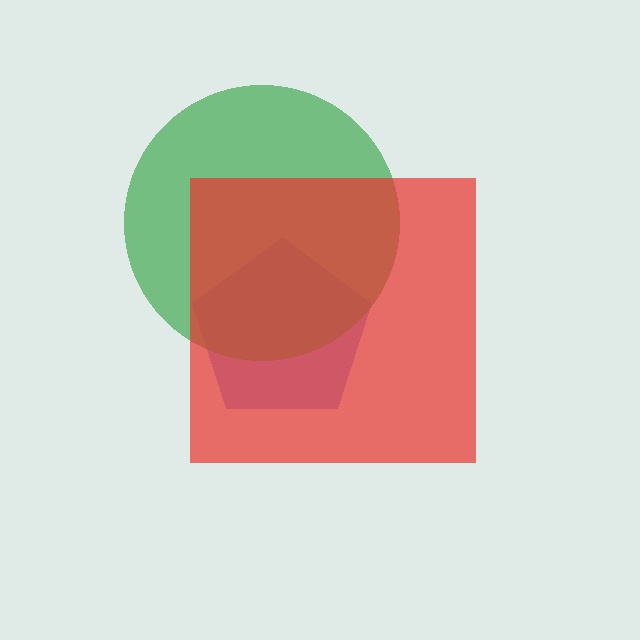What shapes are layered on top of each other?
The layered shapes are: a blue pentagon, a green circle, a red square.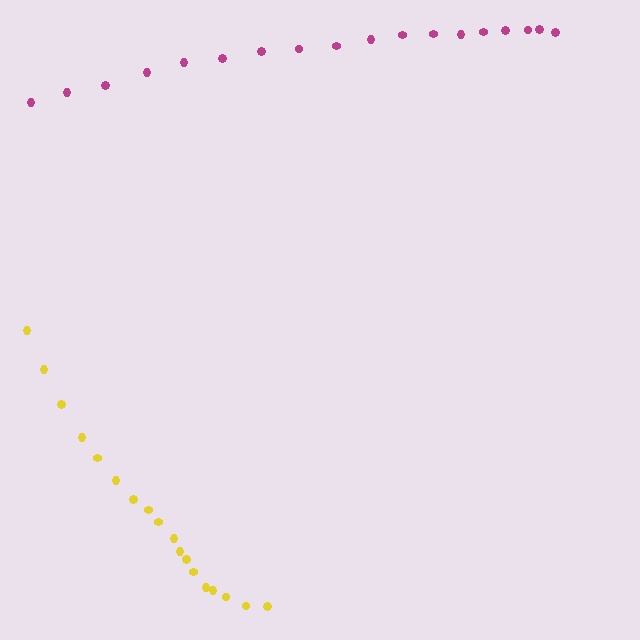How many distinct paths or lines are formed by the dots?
There are 2 distinct paths.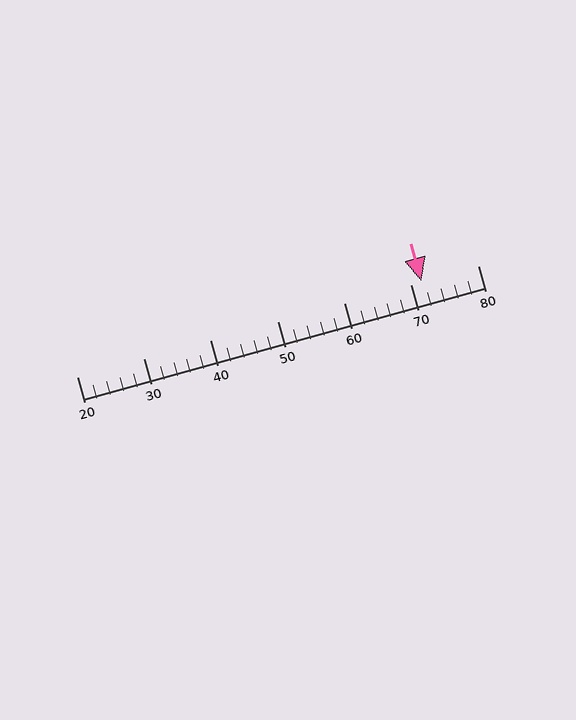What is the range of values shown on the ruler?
The ruler shows values from 20 to 80.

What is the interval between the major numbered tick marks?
The major tick marks are spaced 10 units apart.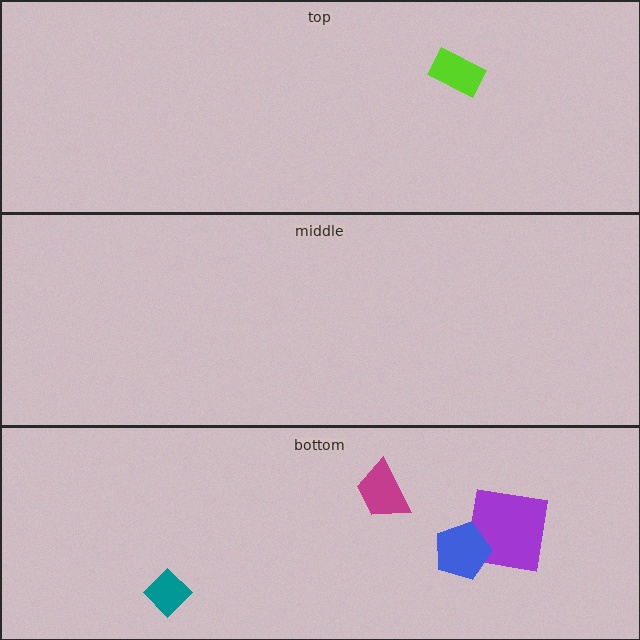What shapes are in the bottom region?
The purple square, the blue pentagon, the magenta trapezoid, the teal diamond.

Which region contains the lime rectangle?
The top region.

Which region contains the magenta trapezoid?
The bottom region.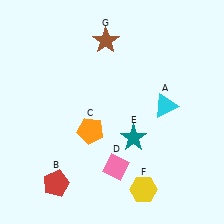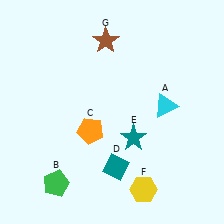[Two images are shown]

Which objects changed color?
B changed from red to green. D changed from pink to teal.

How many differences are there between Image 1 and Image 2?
There are 2 differences between the two images.